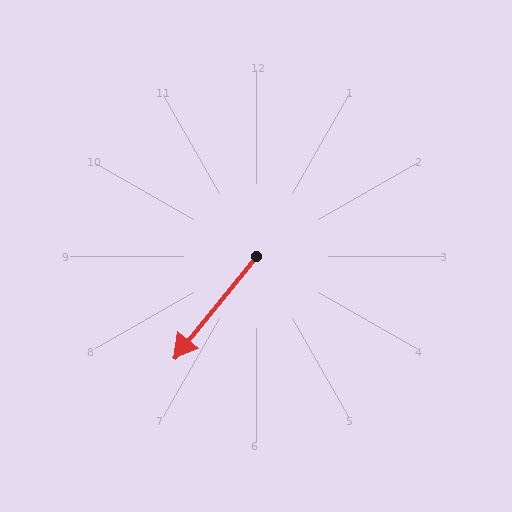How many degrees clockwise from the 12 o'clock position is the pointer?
Approximately 219 degrees.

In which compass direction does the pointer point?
Southwest.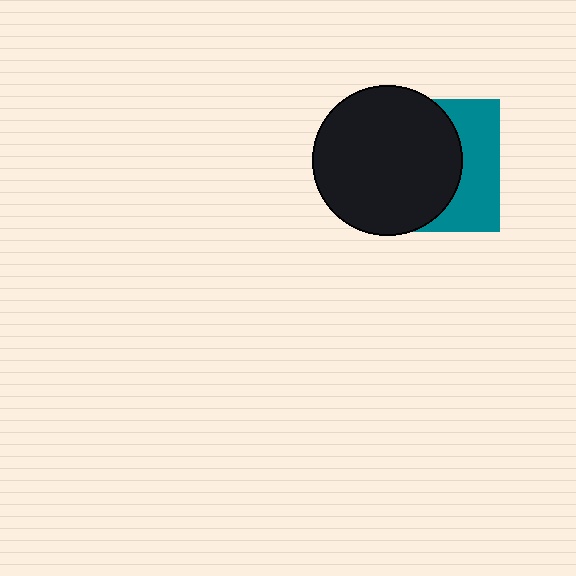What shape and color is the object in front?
The object in front is a black circle.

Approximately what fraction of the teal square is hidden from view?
Roughly 64% of the teal square is hidden behind the black circle.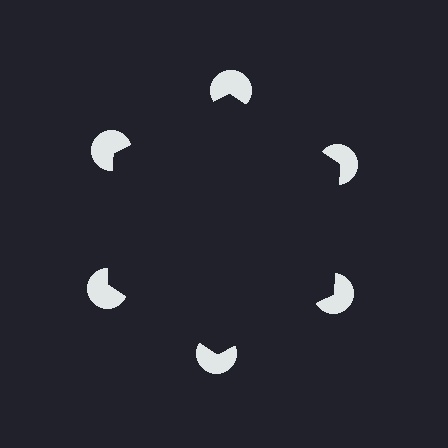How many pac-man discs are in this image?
There are 6 — one at each vertex of the illusory hexagon.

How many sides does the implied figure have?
6 sides.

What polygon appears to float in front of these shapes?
An illusory hexagon — its edges are inferred from the aligned wedge cuts in the pac-man discs, not physically drawn.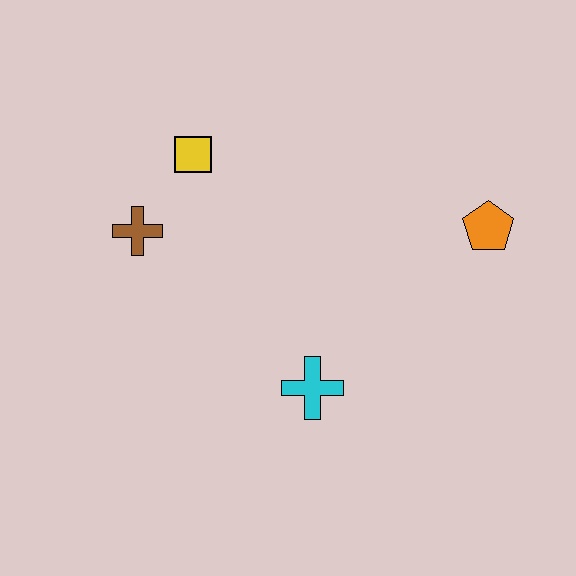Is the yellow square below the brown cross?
No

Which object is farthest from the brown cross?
The orange pentagon is farthest from the brown cross.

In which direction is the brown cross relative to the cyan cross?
The brown cross is to the left of the cyan cross.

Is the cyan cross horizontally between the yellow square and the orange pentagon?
Yes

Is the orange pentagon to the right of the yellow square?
Yes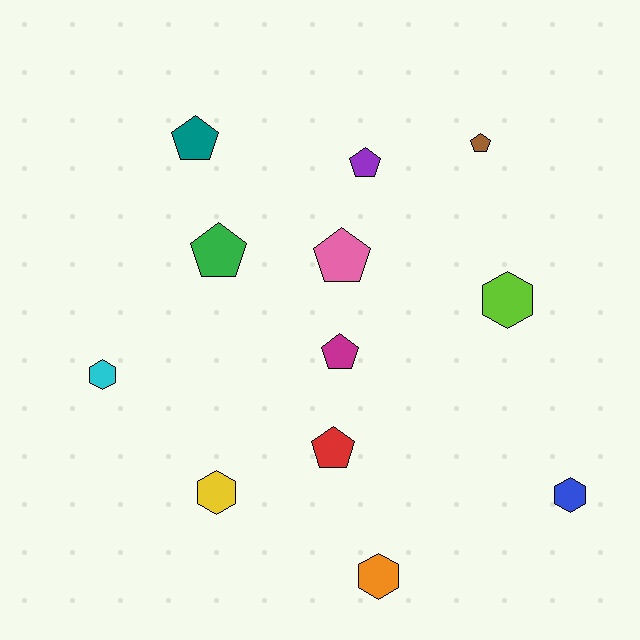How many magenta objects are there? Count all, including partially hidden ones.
There is 1 magenta object.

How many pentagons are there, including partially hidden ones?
There are 7 pentagons.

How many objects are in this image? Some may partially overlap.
There are 12 objects.